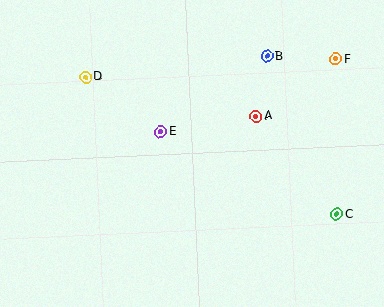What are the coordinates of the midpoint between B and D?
The midpoint between B and D is at (176, 67).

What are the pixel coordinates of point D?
Point D is at (86, 77).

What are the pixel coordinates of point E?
Point E is at (161, 132).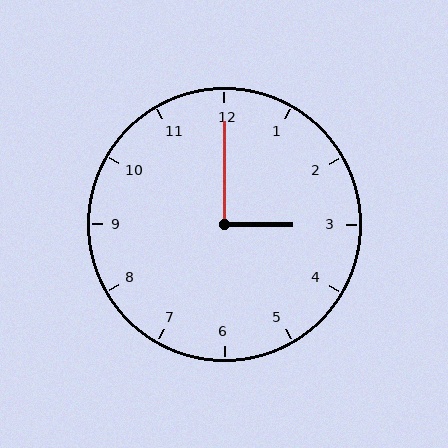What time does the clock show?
3:00.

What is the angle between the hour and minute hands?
Approximately 90 degrees.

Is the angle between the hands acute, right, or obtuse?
It is right.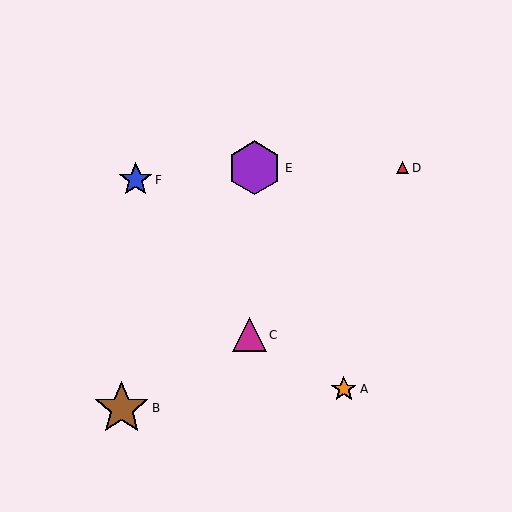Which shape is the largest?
The brown star (labeled B) is the largest.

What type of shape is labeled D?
Shape D is a red triangle.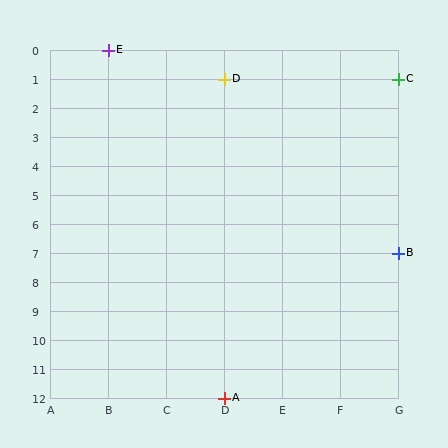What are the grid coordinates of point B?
Point B is at grid coordinates (G, 7).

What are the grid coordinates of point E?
Point E is at grid coordinates (B, 0).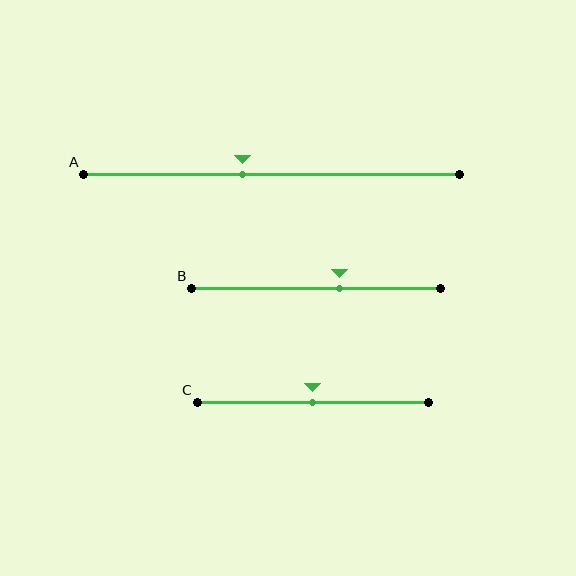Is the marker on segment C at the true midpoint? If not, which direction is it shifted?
Yes, the marker on segment C is at the true midpoint.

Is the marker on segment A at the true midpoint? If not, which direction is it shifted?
No, the marker on segment A is shifted to the left by about 8% of the segment length.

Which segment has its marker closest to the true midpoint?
Segment C has its marker closest to the true midpoint.